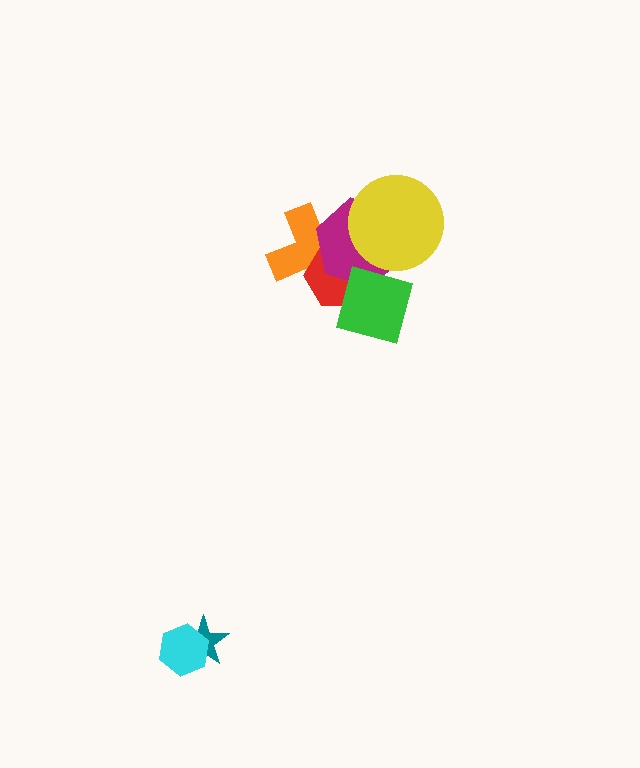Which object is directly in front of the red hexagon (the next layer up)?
The magenta hexagon is directly in front of the red hexagon.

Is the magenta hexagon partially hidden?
Yes, it is partially covered by another shape.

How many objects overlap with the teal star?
1 object overlaps with the teal star.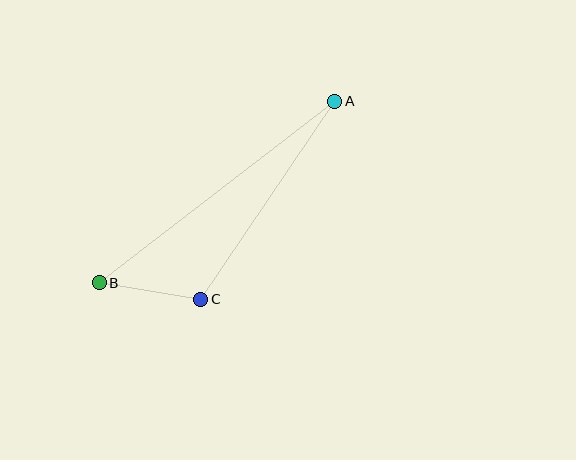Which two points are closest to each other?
Points B and C are closest to each other.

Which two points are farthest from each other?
Points A and B are farthest from each other.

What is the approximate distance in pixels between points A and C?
The distance between A and C is approximately 239 pixels.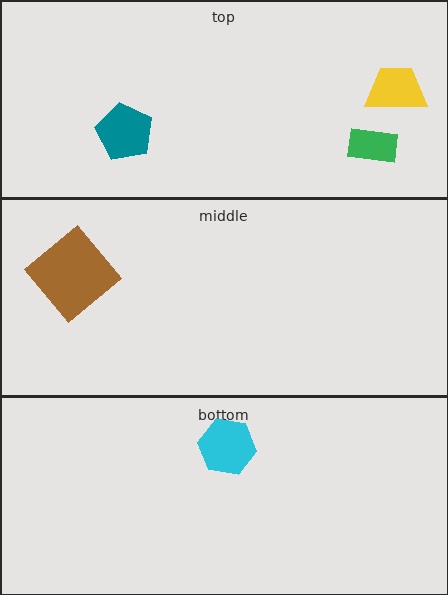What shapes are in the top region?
The yellow trapezoid, the teal pentagon, the green rectangle.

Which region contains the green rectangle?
The top region.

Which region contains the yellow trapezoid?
The top region.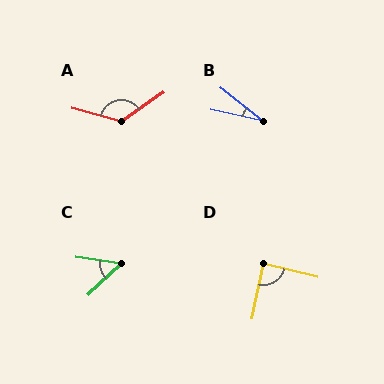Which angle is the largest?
A, at approximately 130 degrees.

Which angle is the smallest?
B, at approximately 26 degrees.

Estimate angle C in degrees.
Approximately 52 degrees.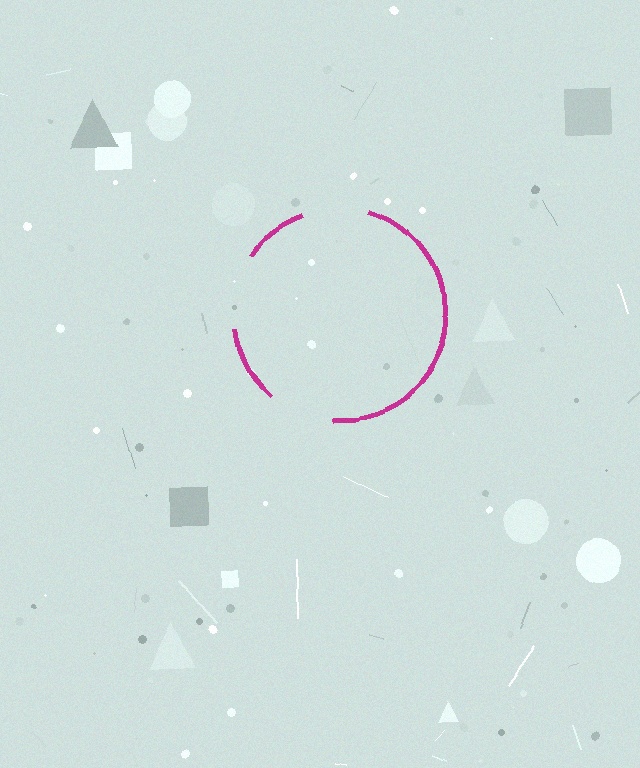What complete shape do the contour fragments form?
The contour fragments form a circle.